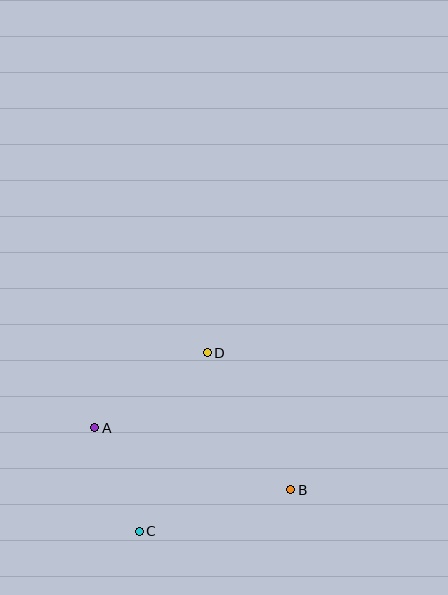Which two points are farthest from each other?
Points A and B are farthest from each other.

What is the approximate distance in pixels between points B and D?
The distance between B and D is approximately 161 pixels.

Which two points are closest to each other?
Points A and C are closest to each other.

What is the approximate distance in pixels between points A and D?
The distance between A and D is approximately 136 pixels.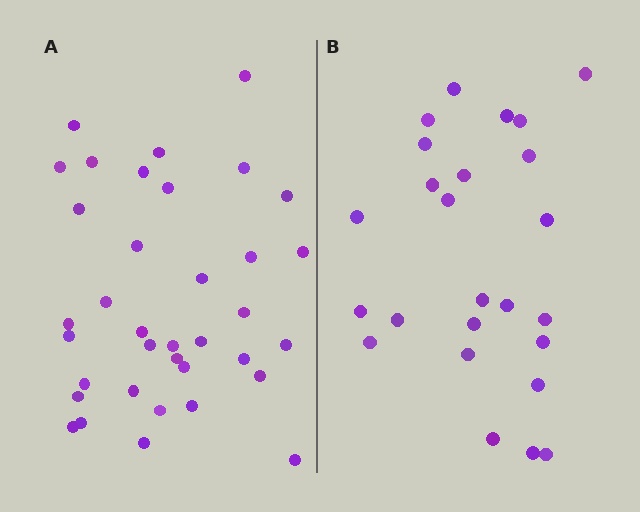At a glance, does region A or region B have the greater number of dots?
Region A (the left region) has more dots.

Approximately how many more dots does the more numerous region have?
Region A has roughly 12 or so more dots than region B.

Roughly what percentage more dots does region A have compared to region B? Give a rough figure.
About 45% more.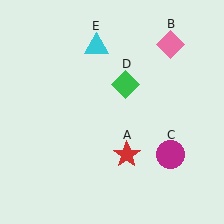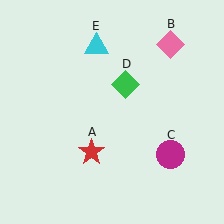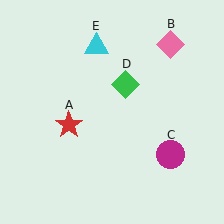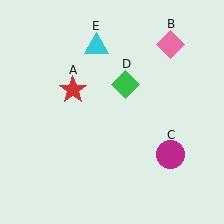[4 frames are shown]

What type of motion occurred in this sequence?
The red star (object A) rotated clockwise around the center of the scene.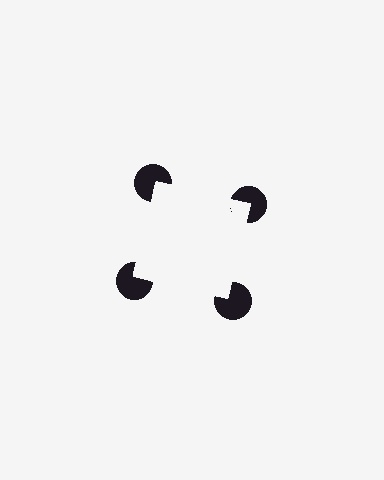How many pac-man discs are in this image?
There are 4 — one at each vertex of the illusory square.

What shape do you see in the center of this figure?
An illusory square — its edges are inferred from the aligned wedge cuts in the pac-man discs, not physically drawn.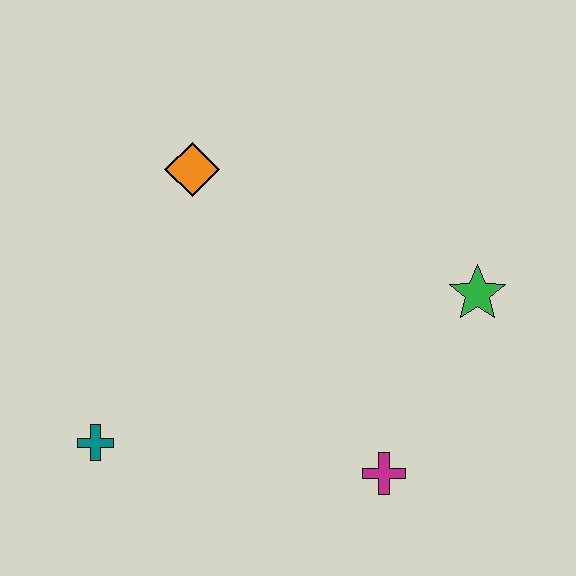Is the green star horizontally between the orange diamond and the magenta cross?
No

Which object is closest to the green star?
The magenta cross is closest to the green star.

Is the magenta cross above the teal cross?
No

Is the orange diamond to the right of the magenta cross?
No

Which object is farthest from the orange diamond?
The magenta cross is farthest from the orange diamond.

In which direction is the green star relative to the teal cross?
The green star is to the right of the teal cross.